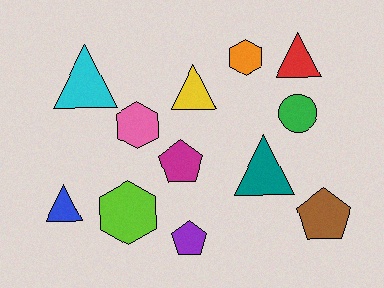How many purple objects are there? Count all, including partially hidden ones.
There is 1 purple object.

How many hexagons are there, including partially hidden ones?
There are 3 hexagons.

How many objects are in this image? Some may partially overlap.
There are 12 objects.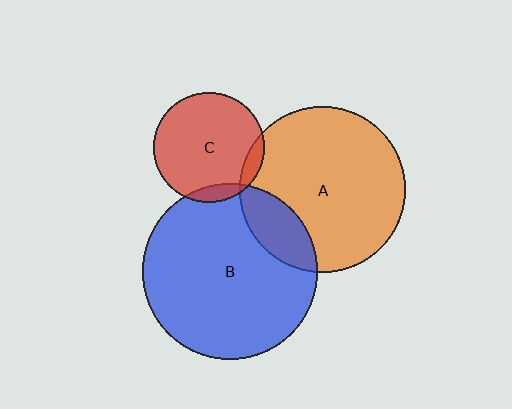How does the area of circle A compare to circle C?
Approximately 2.3 times.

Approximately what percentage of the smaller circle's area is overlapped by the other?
Approximately 10%.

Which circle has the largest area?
Circle B (blue).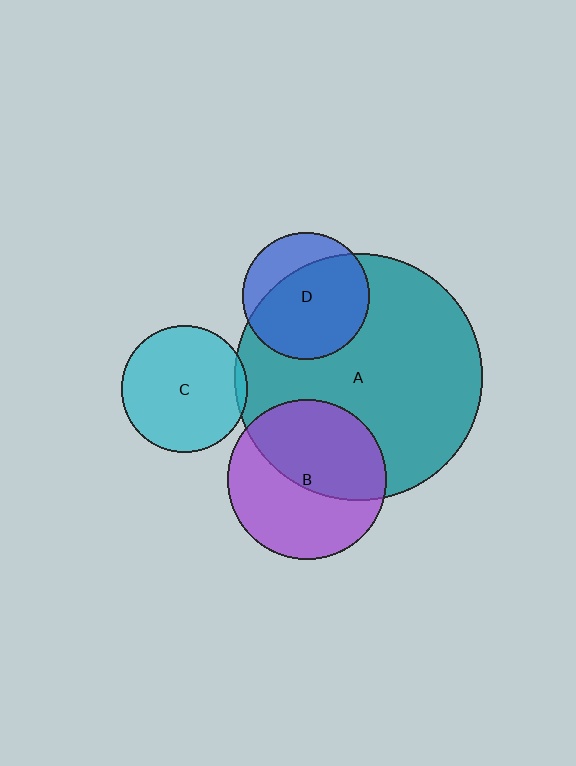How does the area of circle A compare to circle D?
Approximately 3.8 times.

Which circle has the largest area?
Circle A (teal).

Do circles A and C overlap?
Yes.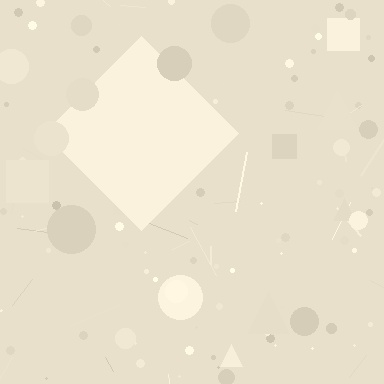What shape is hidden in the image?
A diamond is hidden in the image.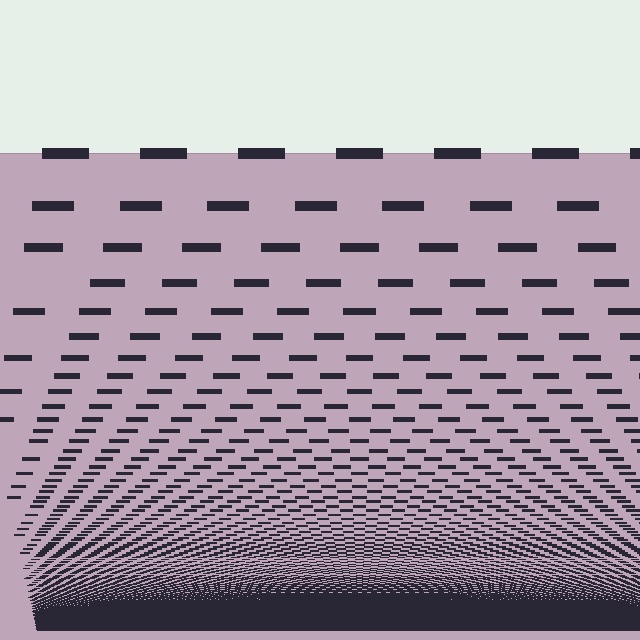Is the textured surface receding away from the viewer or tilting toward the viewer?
The surface appears to tilt toward the viewer. Texture elements get larger and sparser toward the top.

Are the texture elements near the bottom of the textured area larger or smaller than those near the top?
Smaller. The gradient is inverted — elements near the bottom are smaller and denser.